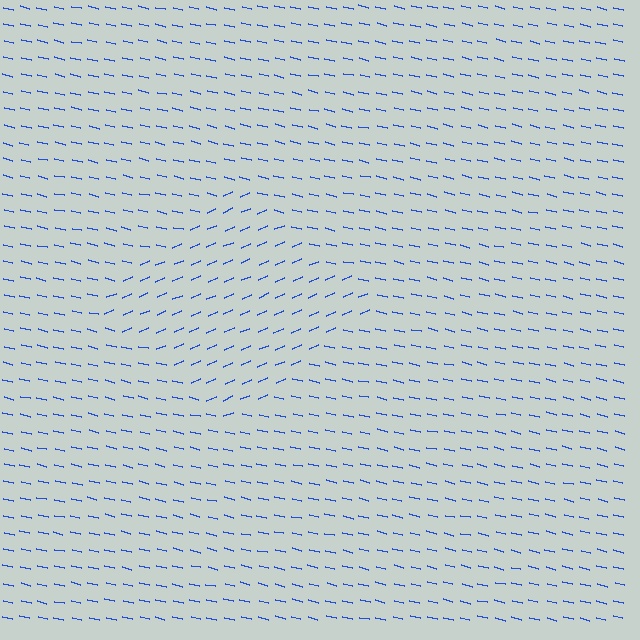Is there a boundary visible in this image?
Yes, there is a texture boundary formed by a change in line orientation.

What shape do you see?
I see a diamond.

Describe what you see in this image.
The image is filled with small blue line segments. A diamond region in the image has lines oriented differently from the surrounding lines, creating a visible texture boundary.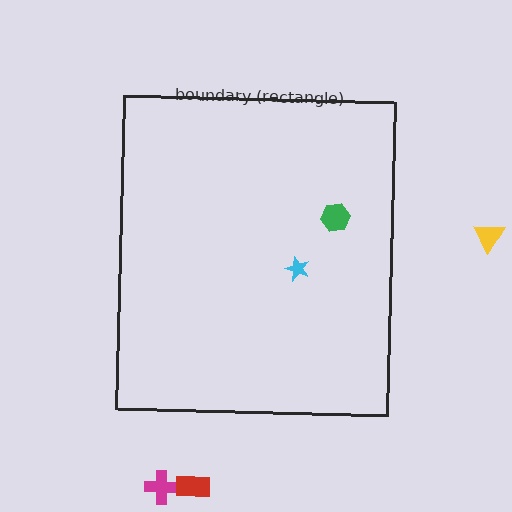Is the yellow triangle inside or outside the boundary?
Outside.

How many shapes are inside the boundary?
2 inside, 3 outside.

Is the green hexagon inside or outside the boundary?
Inside.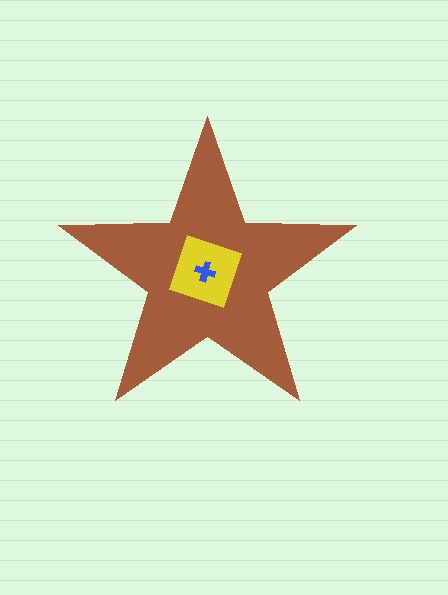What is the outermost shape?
The brown star.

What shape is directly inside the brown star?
The yellow diamond.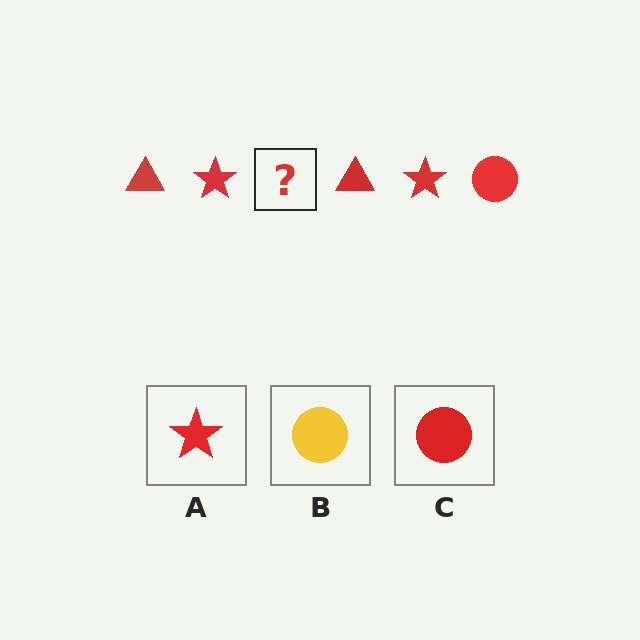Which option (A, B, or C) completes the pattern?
C.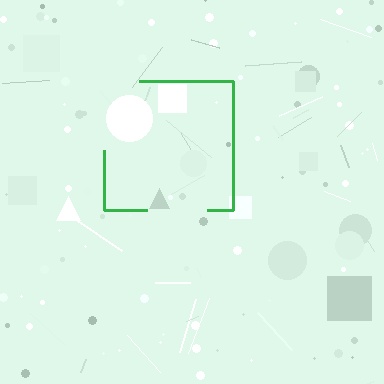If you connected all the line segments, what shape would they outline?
They would outline a square.